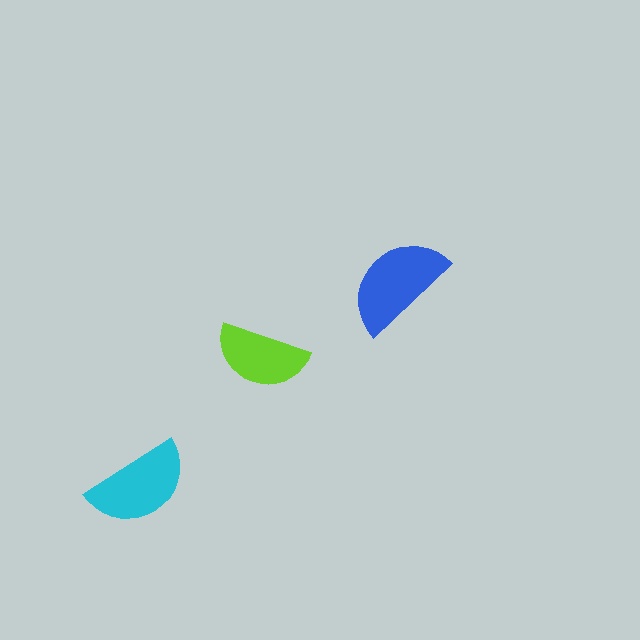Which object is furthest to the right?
The blue semicircle is rightmost.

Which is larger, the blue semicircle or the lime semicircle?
The blue one.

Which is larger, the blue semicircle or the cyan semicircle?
The blue one.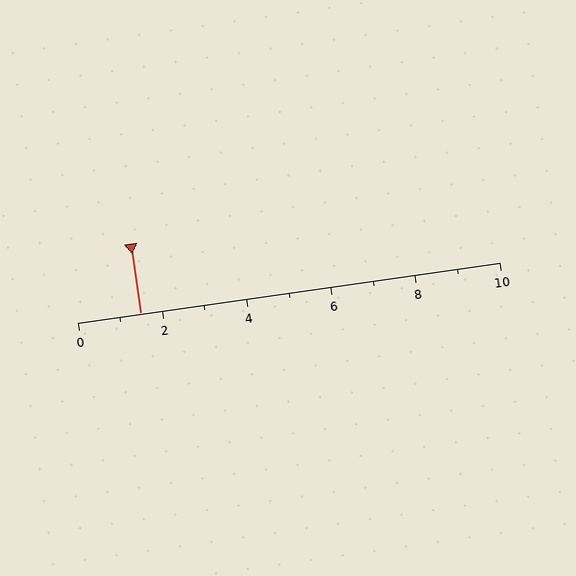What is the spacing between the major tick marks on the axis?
The major ticks are spaced 2 apart.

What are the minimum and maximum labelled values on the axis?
The axis runs from 0 to 10.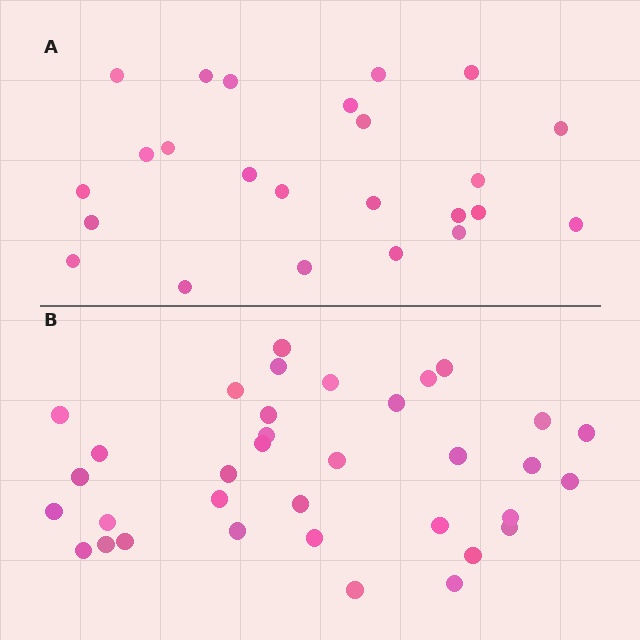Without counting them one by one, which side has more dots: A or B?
Region B (the bottom region) has more dots.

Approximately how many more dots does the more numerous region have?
Region B has roughly 12 or so more dots than region A.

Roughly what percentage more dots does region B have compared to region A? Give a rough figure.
About 45% more.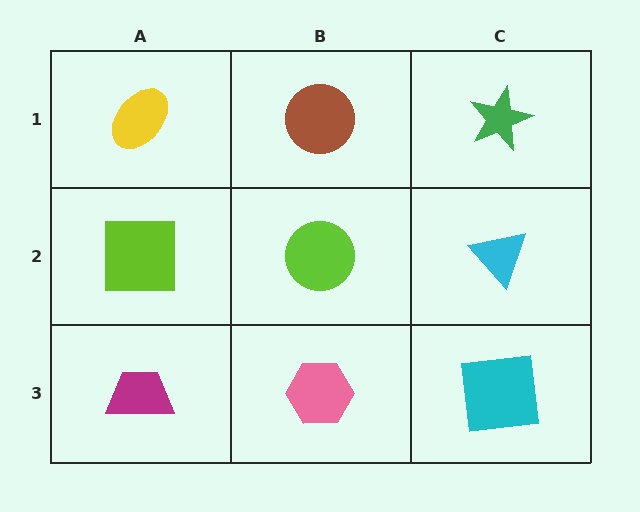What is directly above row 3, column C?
A cyan triangle.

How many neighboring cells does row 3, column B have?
3.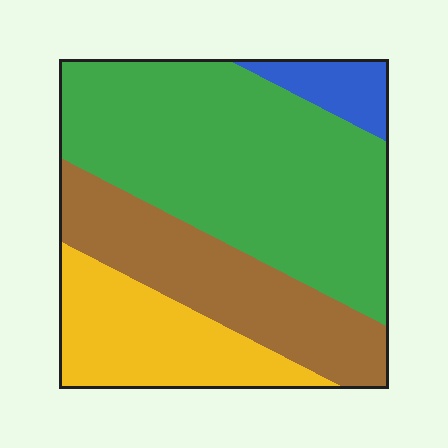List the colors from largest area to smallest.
From largest to smallest: green, brown, yellow, blue.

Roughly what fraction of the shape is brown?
Brown covers 25% of the shape.